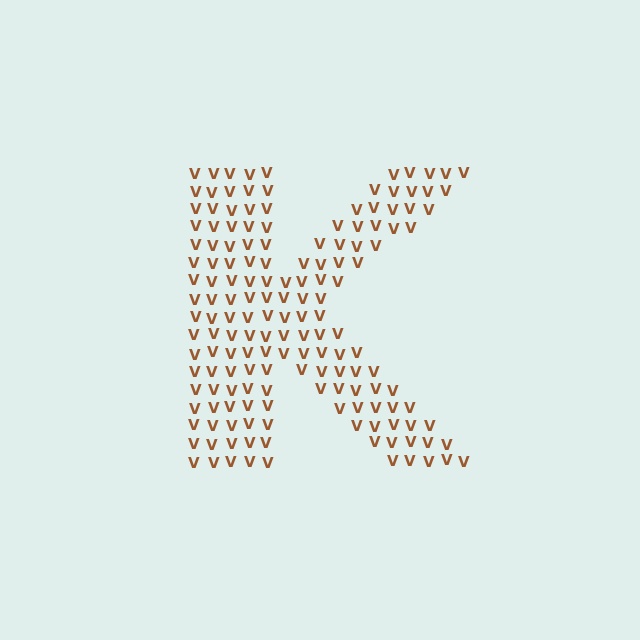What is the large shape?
The large shape is the letter K.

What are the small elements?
The small elements are letter V's.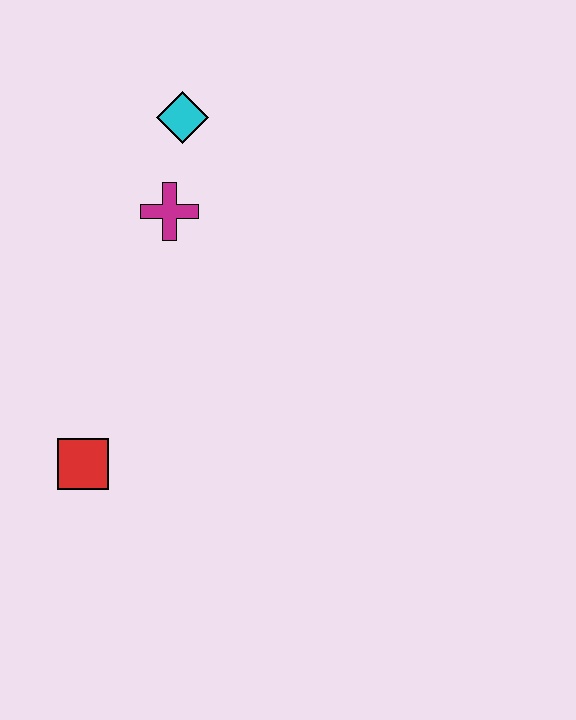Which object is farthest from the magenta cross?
The red square is farthest from the magenta cross.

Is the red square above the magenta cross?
No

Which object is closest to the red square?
The magenta cross is closest to the red square.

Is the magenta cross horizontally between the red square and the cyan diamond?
Yes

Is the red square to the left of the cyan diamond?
Yes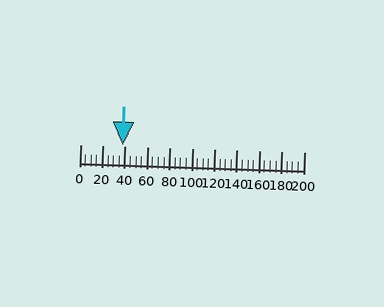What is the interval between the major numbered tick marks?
The major tick marks are spaced 20 units apart.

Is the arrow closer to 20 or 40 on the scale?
The arrow is closer to 40.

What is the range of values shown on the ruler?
The ruler shows values from 0 to 200.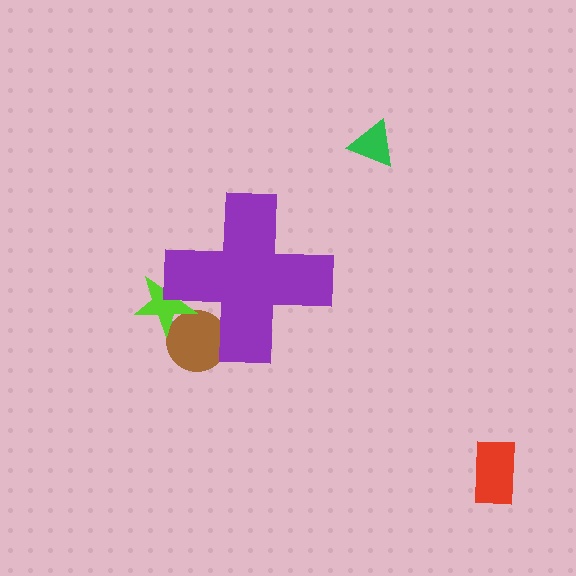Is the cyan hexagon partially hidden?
Yes, the cyan hexagon is partially hidden behind the purple cross.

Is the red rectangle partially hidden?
No, the red rectangle is fully visible.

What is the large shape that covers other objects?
A purple cross.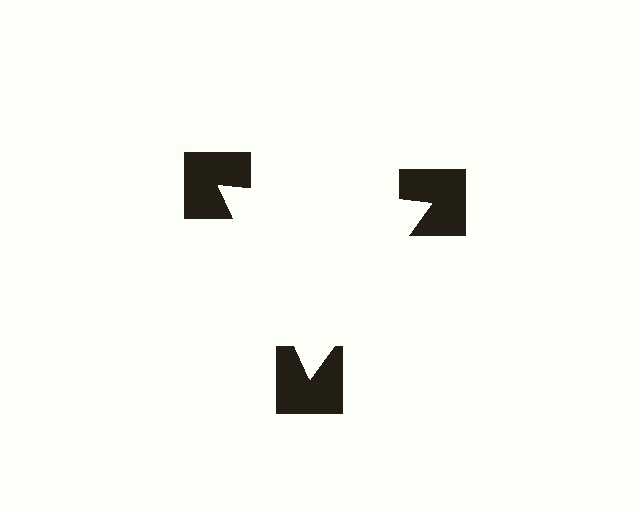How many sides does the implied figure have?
3 sides.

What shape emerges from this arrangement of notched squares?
An illusory triangle — its edges are inferred from the aligned wedge cuts in the notched squares, not physically drawn.